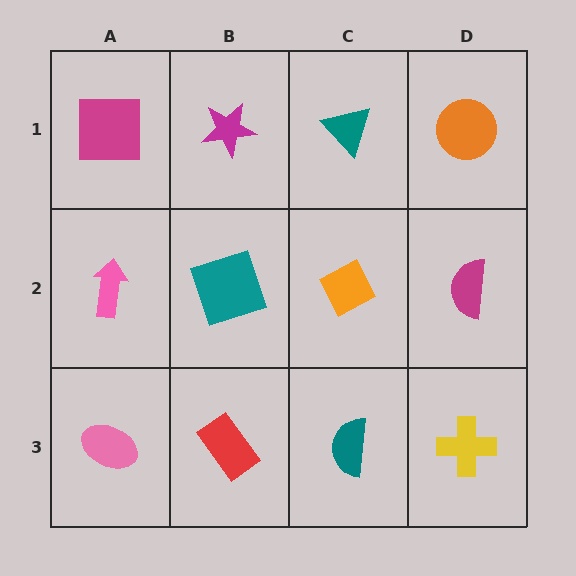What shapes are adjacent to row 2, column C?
A teal triangle (row 1, column C), a teal semicircle (row 3, column C), a teal square (row 2, column B), a magenta semicircle (row 2, column D).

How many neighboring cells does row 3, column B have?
3.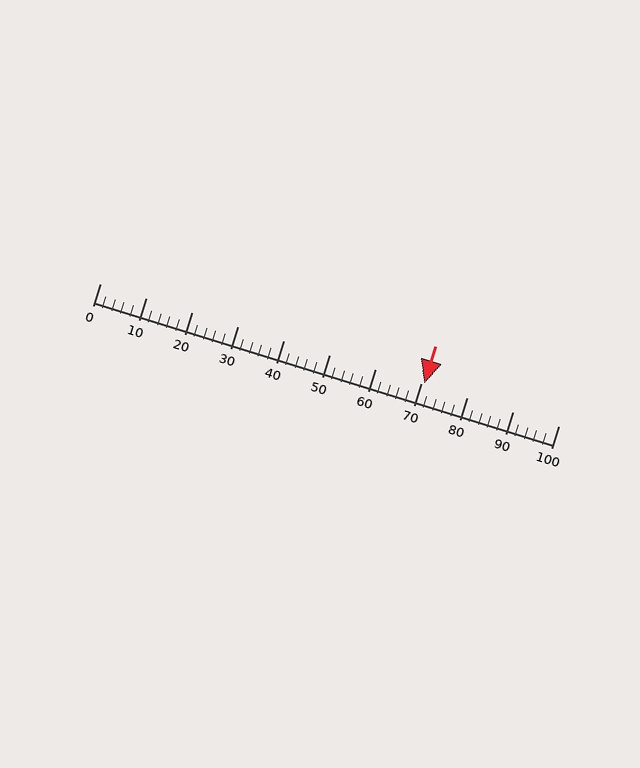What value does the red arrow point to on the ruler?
The red arrow points to approximately 71.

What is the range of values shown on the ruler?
The ruler shows values from 0 to 100.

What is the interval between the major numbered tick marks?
The major tick marks are spaced 10 units apart.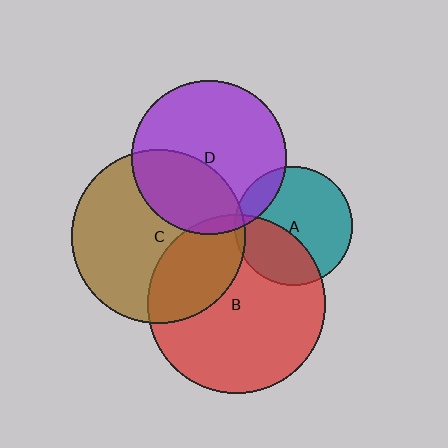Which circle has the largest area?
Circle B (red).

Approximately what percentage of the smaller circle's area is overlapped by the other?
Approximately 30%.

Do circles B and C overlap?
Yes.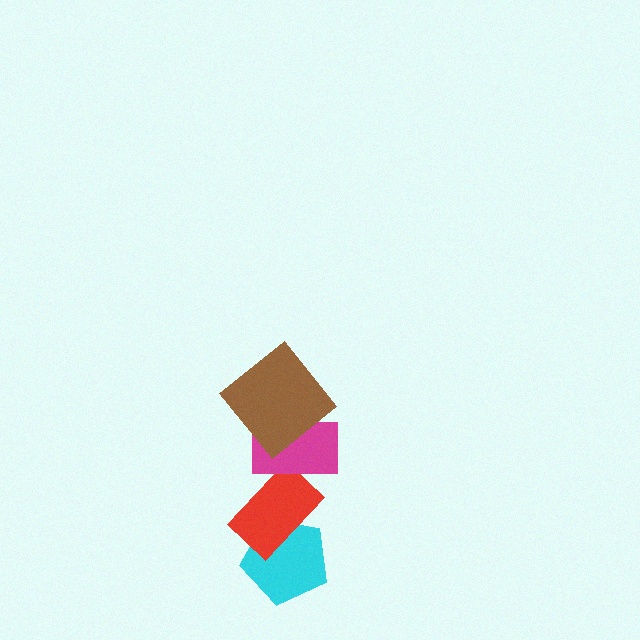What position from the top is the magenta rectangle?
The magenta rectangle is 2nd from the top.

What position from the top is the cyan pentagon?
The cyan pentagon is 4th from the top.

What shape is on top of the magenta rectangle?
The brown diamond is on top of the magenta rectangle.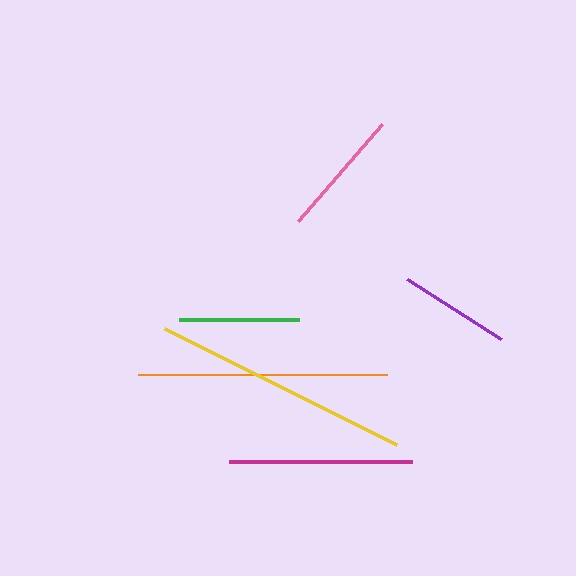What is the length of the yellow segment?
The yellow segment is approximately 259 pixels long.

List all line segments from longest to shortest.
From longest to shortest: yellow, orange, magenta, pink, green, purple.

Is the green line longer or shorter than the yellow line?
The yellow line is longer than the green line.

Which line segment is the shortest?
The purple line is the shortest at approximately 111 pixels.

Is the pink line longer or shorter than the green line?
The pink line is longer than the green line.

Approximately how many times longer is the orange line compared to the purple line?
The orange line is approximately 2.2 times the length of the purple line.